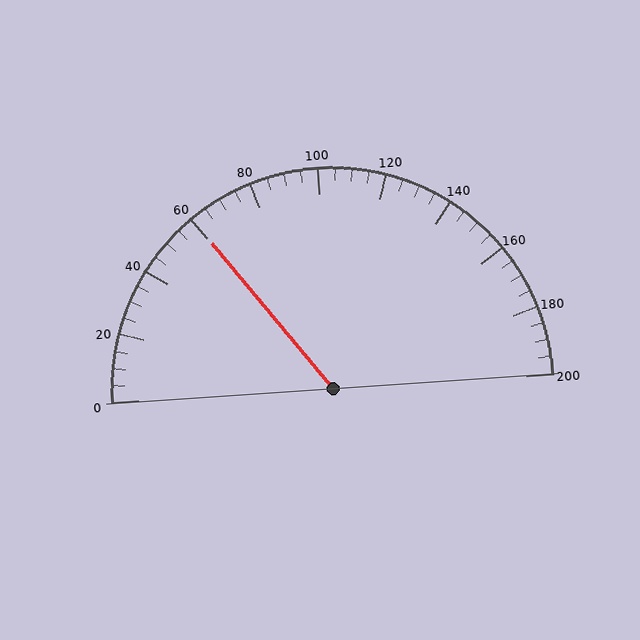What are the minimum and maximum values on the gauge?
The gauge ranges from 0 to 200.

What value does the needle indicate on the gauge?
The needle indicates approximately 60.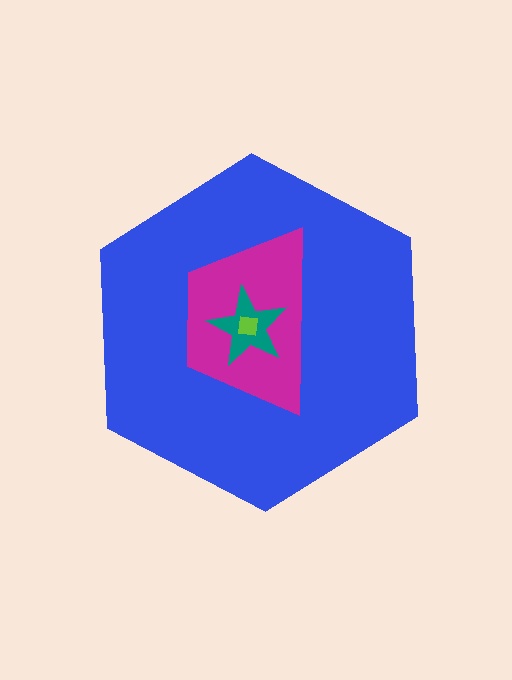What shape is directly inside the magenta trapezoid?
The teal star.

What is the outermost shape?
The blue hexagon.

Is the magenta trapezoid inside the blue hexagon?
Yes.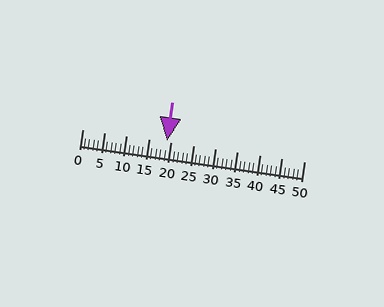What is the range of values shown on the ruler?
The ruler shows values from 0 to 50.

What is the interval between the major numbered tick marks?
The major tick marks are spaced 5 units apart.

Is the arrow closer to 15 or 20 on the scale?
The arrow is closer to 20.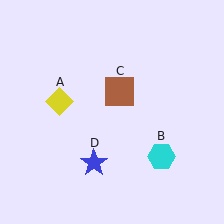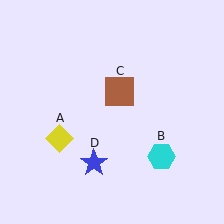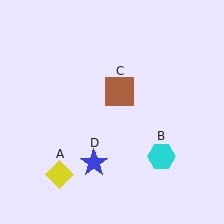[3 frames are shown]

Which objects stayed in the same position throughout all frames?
Cyan hexagon (object B) and brown square (object C) and blue star (object D) remained stationary.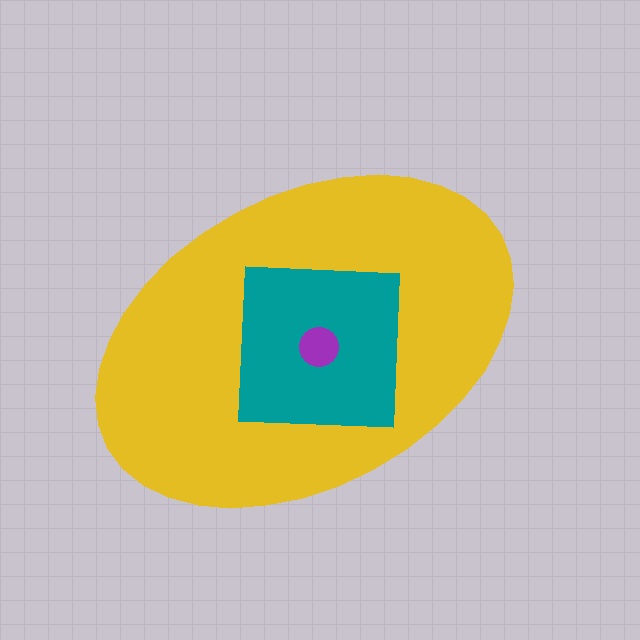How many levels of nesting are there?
3.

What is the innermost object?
The purple circle.